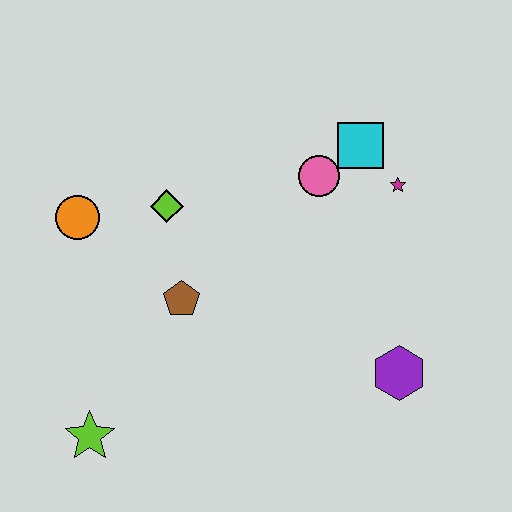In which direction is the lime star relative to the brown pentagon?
The lime star is below the brown pentagon.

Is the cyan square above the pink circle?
Yes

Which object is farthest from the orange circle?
The purple hexagon is farthest from the orange circle.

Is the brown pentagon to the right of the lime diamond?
Yes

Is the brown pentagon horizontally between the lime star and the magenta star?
Yes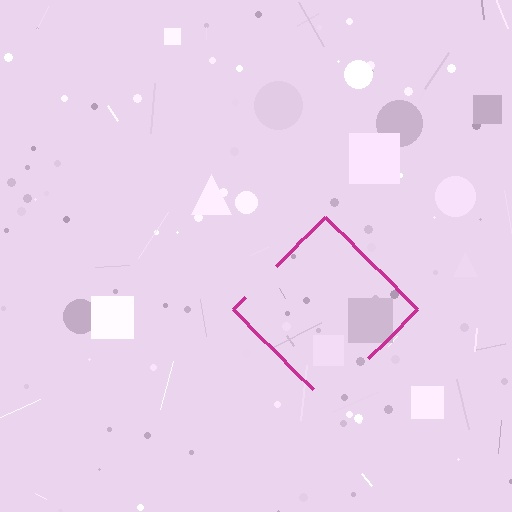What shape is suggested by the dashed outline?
The dashed outline suggests a diamond.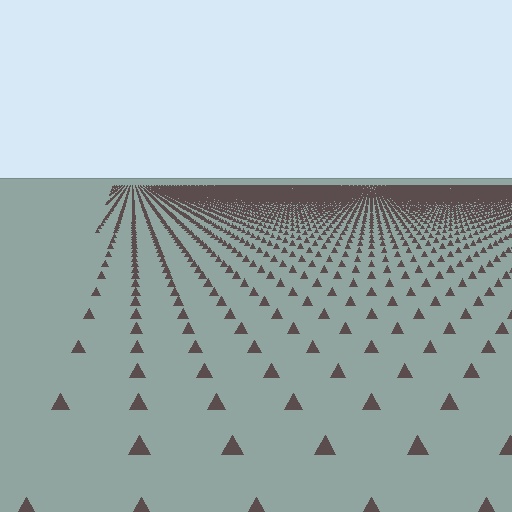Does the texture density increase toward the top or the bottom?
Density increases toward the top.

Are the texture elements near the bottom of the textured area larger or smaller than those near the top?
Larger. Near the bottom, elements are closer to the viewer and appear at a bigger on-screen size.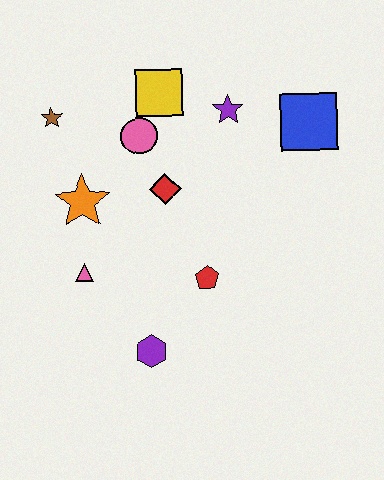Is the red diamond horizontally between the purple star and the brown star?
Yes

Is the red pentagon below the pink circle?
Yes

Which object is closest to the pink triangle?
The orange star is closest to the pink triangle.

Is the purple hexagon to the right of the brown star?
Yes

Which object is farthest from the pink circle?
The purple hexagon is farthest from the pink circle.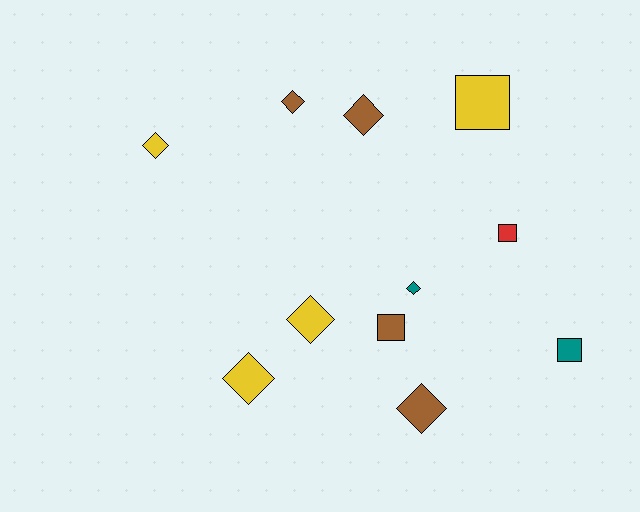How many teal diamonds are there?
There is 1 teal diamond.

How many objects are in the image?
There are 11 objects.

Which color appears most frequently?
Brown, with 4 objects.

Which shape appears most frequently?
Diamond, with 7 objects.